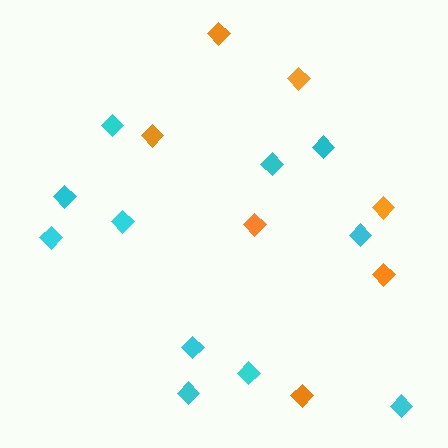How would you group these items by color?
There are 2 groups: one group of cyan diamonds (11) and one group of orange diamonds (7).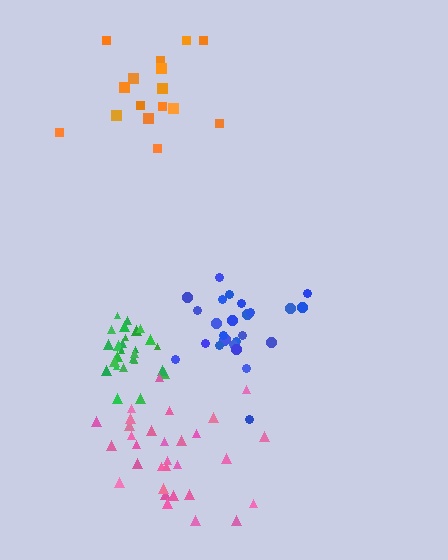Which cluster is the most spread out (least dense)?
Orange.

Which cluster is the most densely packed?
Green.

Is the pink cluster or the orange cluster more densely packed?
Pink.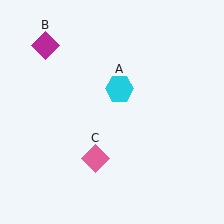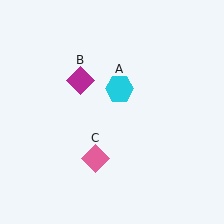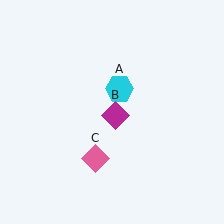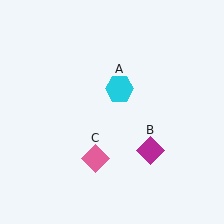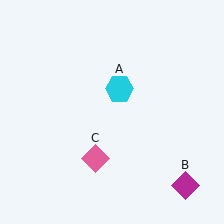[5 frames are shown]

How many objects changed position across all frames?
1 object changed position: magenta diamond (object B).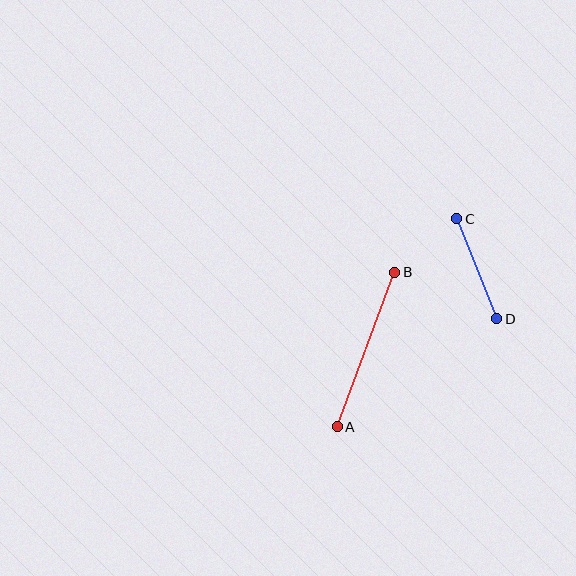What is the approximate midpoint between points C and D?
The midpoint is at approximately (477, 269) pixels.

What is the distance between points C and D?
The distance is approximately 108 pixels.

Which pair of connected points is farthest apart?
Points A and B are farthest apart.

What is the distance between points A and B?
The distance is approximately 165 pixels.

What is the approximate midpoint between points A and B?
The midpoint is at approximately (366, 350) pixels.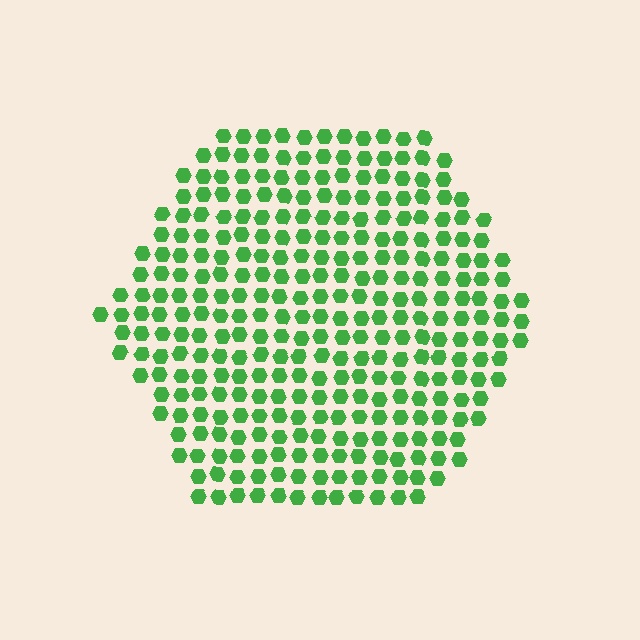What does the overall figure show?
The overall figure shows a hexagon.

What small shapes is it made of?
It is made of small hexagons.